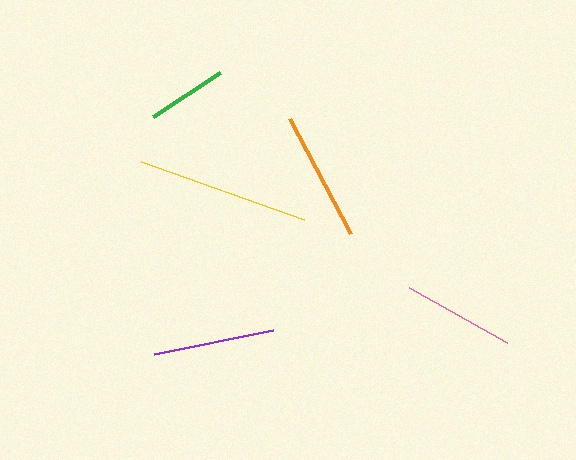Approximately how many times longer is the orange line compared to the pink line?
The orange line is approximately 1.2 times the length of the pink line.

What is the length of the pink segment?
The pink segment is approximately 112 pixels long.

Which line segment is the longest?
The yellow line is the longest at approximately 173 pixels.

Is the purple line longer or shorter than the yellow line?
The yellow line is longer than the purple line.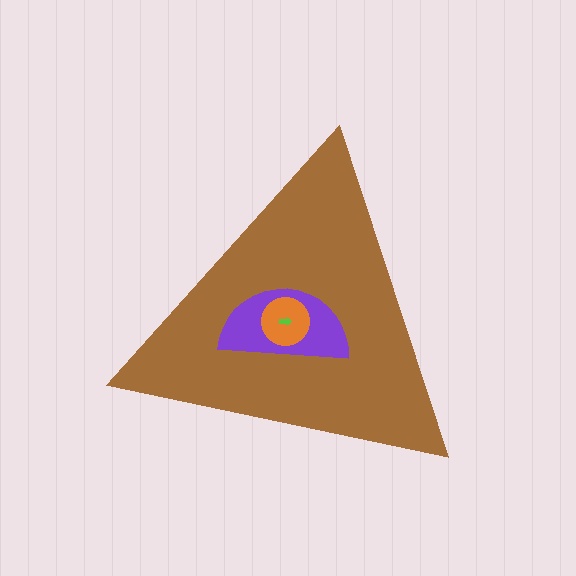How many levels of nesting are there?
4.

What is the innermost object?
The lime arrow.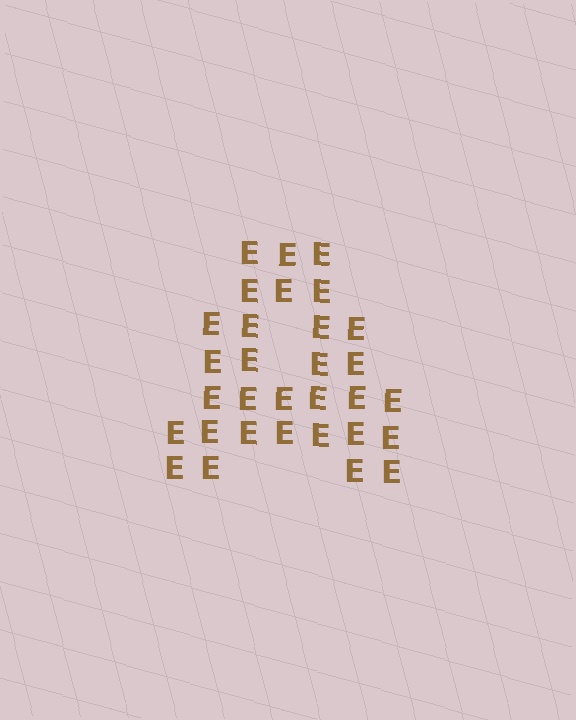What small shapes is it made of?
It is made of small letter E's.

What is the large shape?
The large shape is the letter A.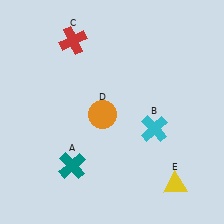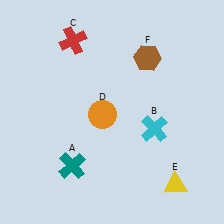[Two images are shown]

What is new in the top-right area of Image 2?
A brown hexagon (F) was added in the top-right area of Image 2.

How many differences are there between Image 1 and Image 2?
There is 1 difference between the two images.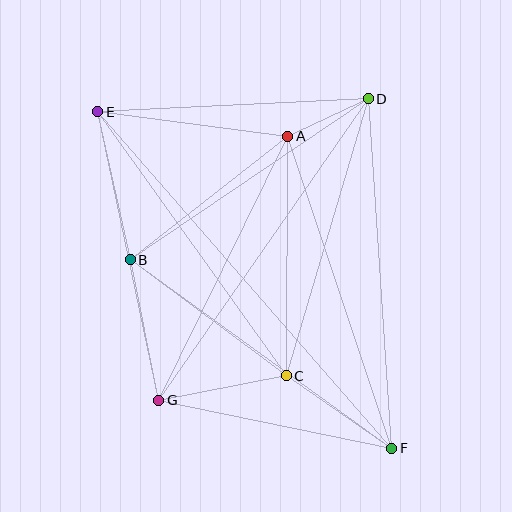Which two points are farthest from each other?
Points E and F are farthest from each other.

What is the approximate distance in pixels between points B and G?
The distance between B and G is approximately 144 pixels.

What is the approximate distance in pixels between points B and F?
The distance between B and F is approximately 323 pixels.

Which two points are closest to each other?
Points A and D are closest to each other.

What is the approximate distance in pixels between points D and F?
The distance between D and F is approximately 350 pixels.